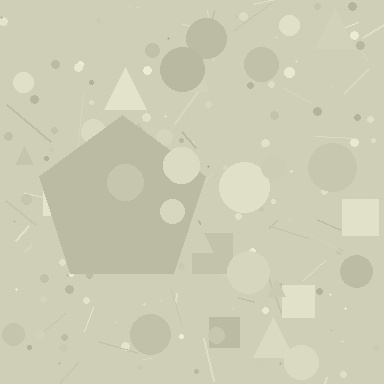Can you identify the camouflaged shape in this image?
The camouflaged shape is a pentagon.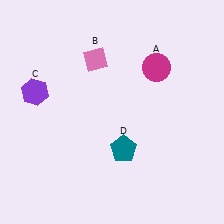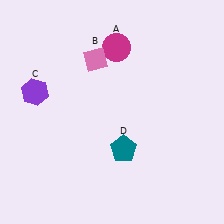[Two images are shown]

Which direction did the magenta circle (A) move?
The magenta circle (A) moved left.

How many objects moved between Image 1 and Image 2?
1 object moved between the two images.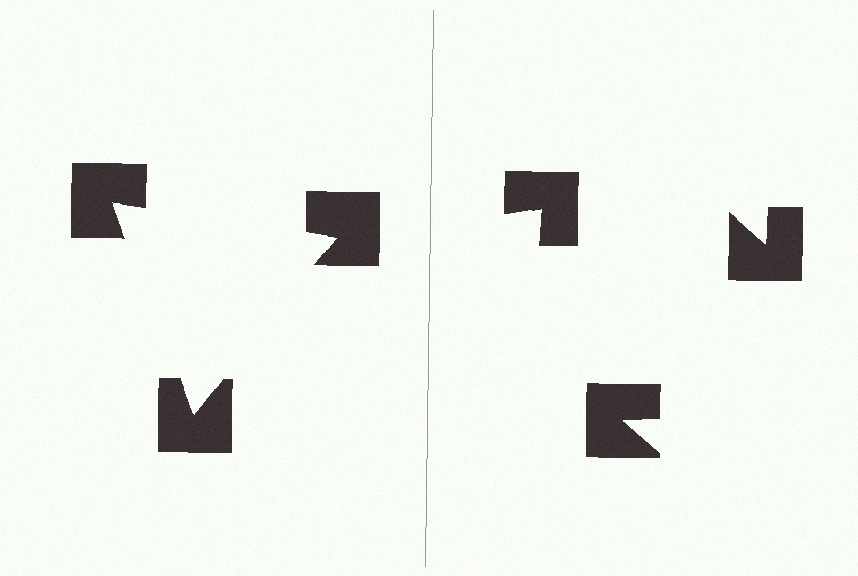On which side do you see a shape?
An illusory triangle appears on the left side. On the right side the wedge cuts are rotated, so no coherent shape forms.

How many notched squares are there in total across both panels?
6 — 3 on each side.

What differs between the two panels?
The notched squares are positioned identically on both sides; only the wedge orientations differ. On the left they align to a triangle; on the right they are misaligned.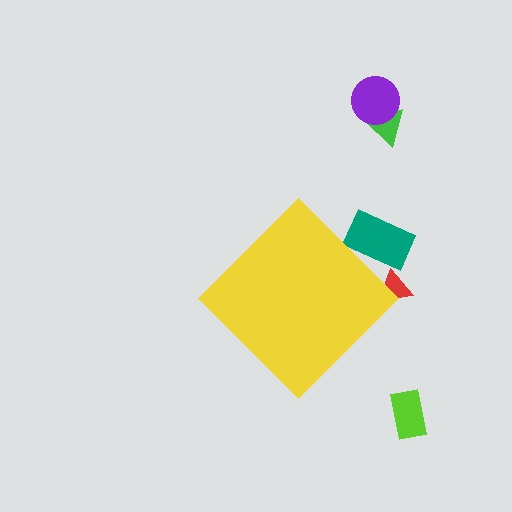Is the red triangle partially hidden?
Yes, the red triangle is partially hidden behind the yellow diamond.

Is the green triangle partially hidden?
No, the green triangle is fully visible.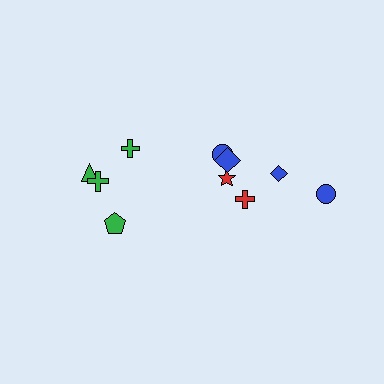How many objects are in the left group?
There are 4 objects.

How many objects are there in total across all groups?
There are 10 objects.